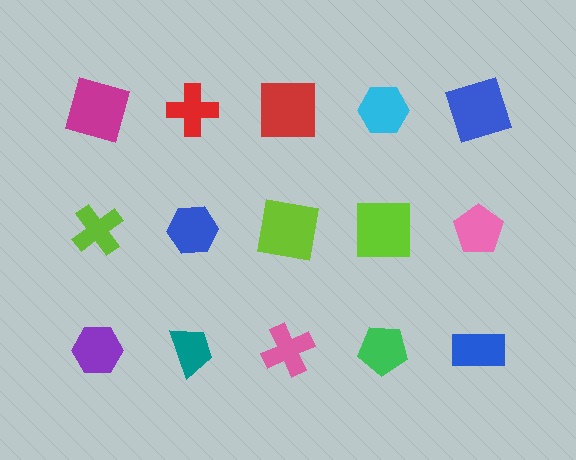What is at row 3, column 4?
A green pentagon.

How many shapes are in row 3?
5 shapes.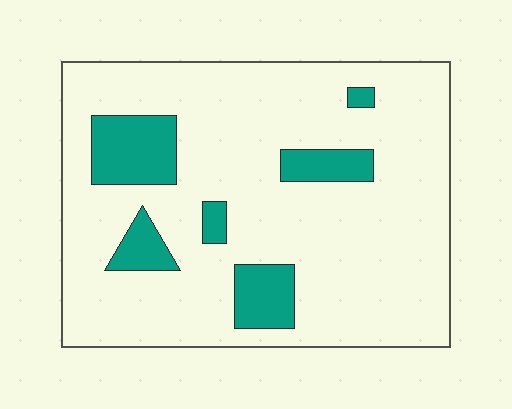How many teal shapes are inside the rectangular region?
6.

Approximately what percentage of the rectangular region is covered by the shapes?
Approximately 15%.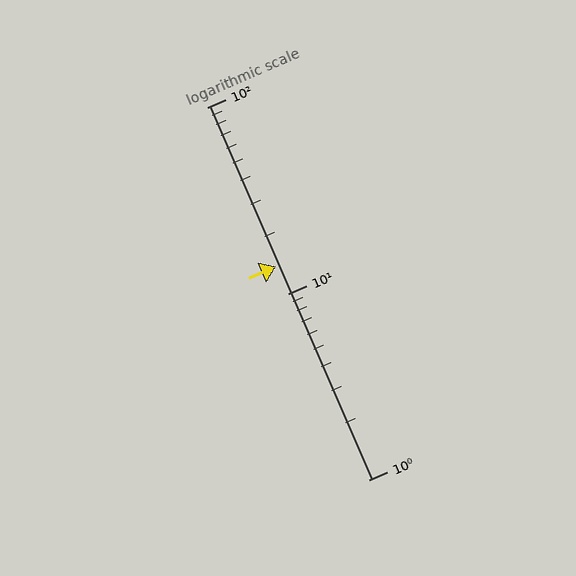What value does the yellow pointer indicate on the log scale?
The pointer indicates approximately 14.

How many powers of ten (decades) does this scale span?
The scale spans 2 decades, from 1 to 100.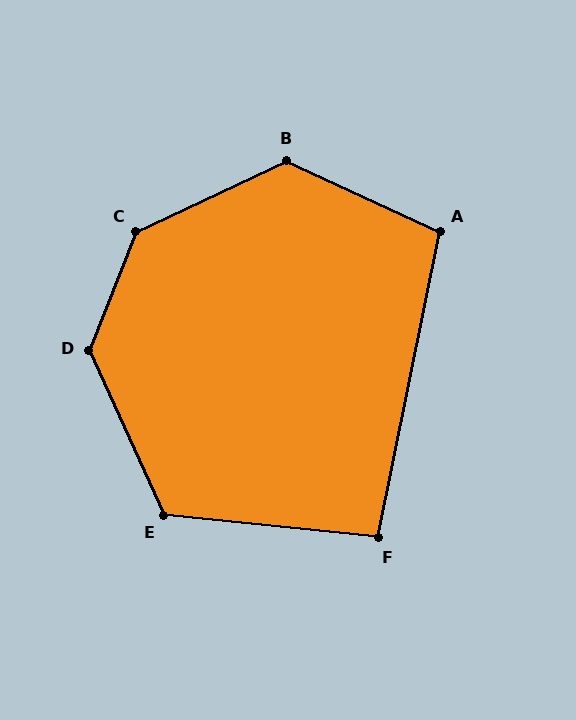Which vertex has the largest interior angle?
C, at approximately 137 degrees.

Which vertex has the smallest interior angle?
F, at approximately 96 degrees.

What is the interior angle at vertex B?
Approximately 130 degrees (obtuse).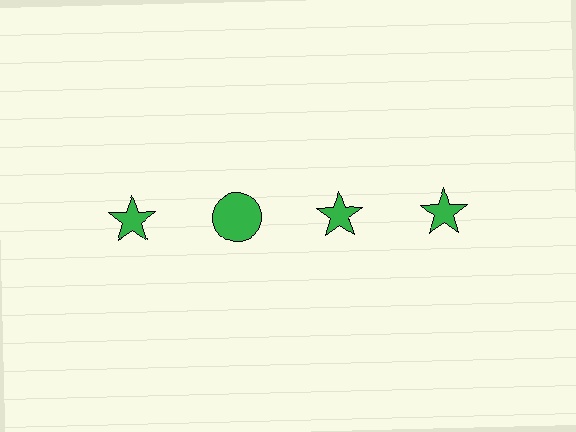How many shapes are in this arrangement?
There are 4 shapes arranged in a grid pattern.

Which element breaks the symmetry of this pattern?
The green circle in the top row, second from left column breaks the symmetry. All other shapes are green stars.